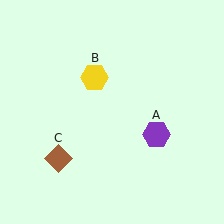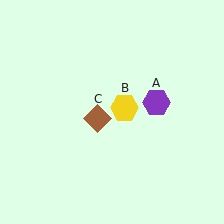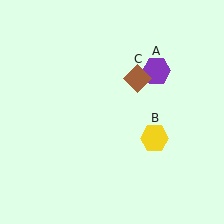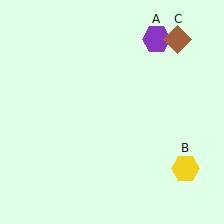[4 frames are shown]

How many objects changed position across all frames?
3 objects changed position: purple hexagon (object A), yellow hexagon (object B), brown diamond (object C).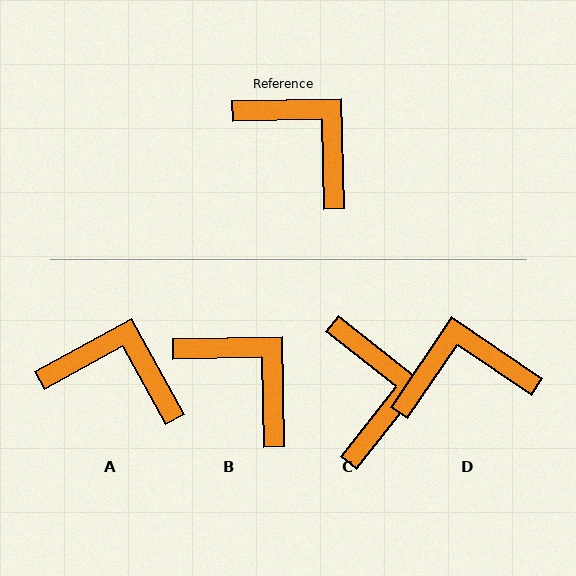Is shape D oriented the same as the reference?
No, it is off by about 55 degrees.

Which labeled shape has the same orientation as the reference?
B.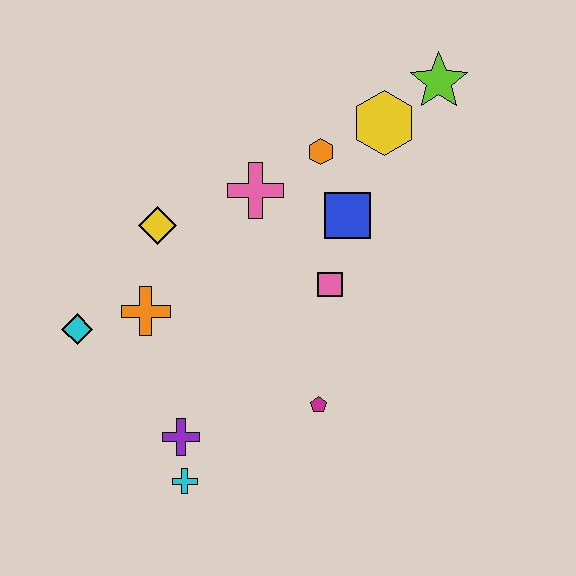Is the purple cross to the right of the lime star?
No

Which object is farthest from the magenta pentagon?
The lime star is farthest from the magenta pentagon.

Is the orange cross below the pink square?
Yes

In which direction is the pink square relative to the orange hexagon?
The pink square is below the orange hexagon.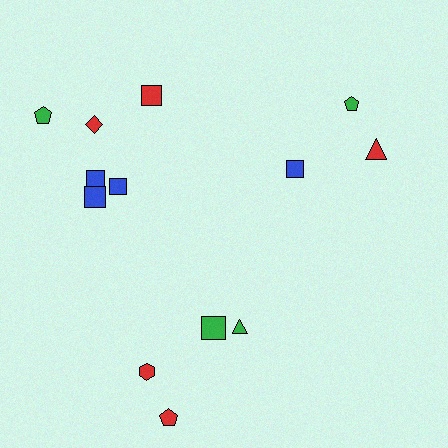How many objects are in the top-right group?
There are 3 objects.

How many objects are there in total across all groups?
There are 13 objects.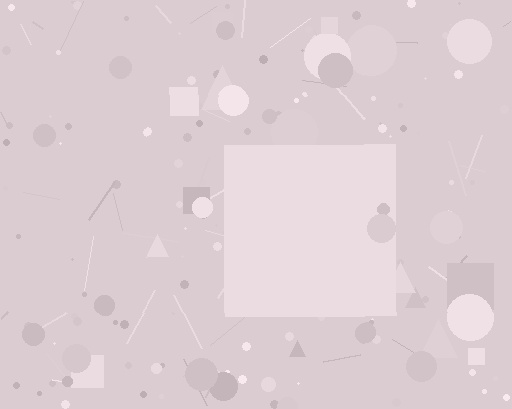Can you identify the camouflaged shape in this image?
The camouflaged shape is a square.